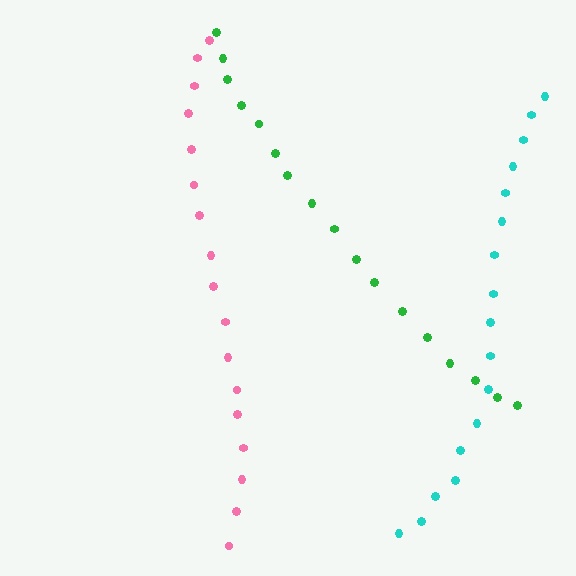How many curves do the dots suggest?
There are 3 distinct paths.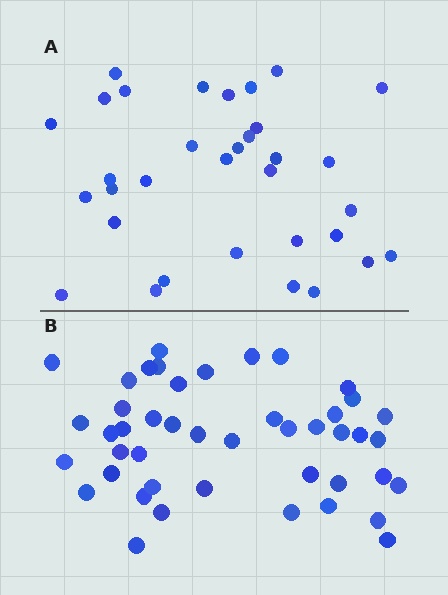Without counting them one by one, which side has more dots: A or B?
Region B (the bottom region) has more dots.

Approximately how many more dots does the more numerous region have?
Region B has roughly 12 or so more dots than region A.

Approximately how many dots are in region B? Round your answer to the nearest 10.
About 40 dots. (The exact count is 45, which rounds to 40.)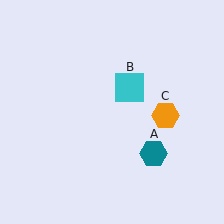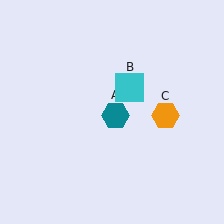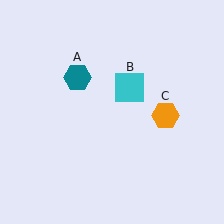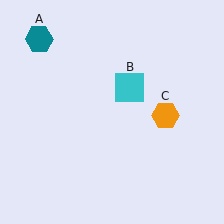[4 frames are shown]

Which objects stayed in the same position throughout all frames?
Cyan square (object B) and orange hexagon (object C) remained stationary.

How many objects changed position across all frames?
1 object changed position: teal hexagon (object A).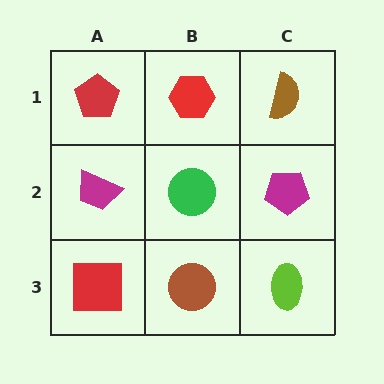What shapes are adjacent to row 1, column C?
A magenta pentagon (row 2, column C), a red hexagon (row 1, column B).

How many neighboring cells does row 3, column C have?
2.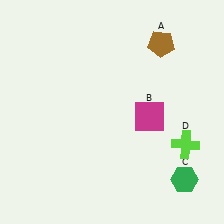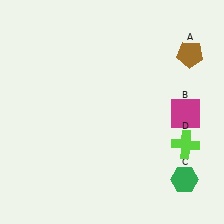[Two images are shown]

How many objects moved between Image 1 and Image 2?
2 objects moved between the two images.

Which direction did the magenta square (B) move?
The magenta square (B) moved right.